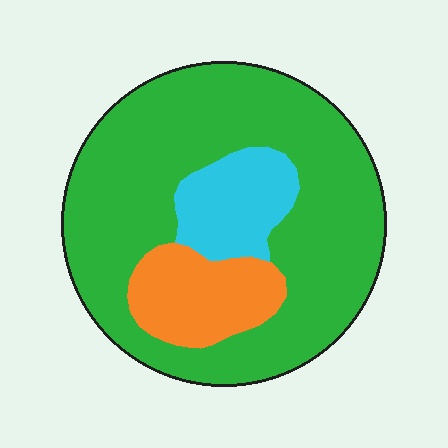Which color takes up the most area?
Green, at roughly 75%.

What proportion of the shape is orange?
Orange takes up less than a sixth of the shape.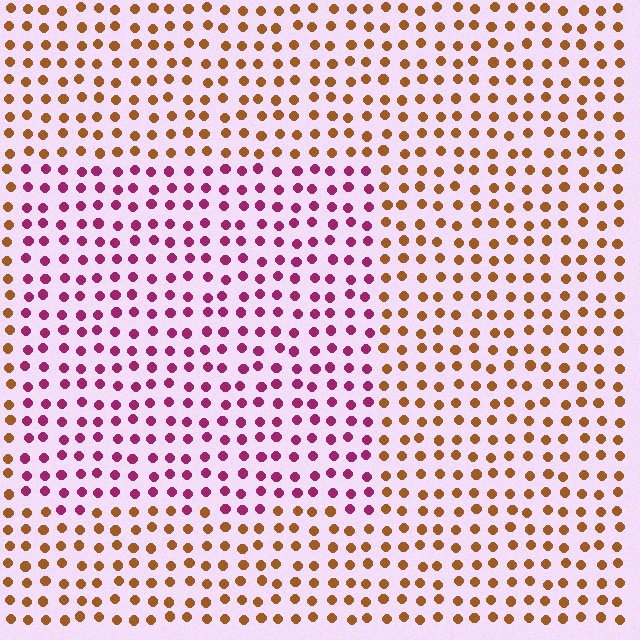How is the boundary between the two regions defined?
The boundary is defined purely by a slight shift in hue (about 63 degrees). Spacing, size, and orientation are identical on both sides.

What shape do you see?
I see a rectangle.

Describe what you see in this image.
The image is filled with small brown elements in a uniform arrangement. A rectangle-shaped region is visible where the elements are tinted to a slightly different hue, forming a subtle color boundary.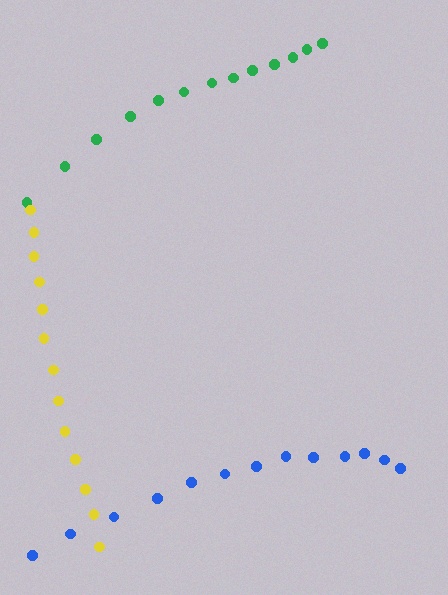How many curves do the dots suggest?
There are 3 distinct paths.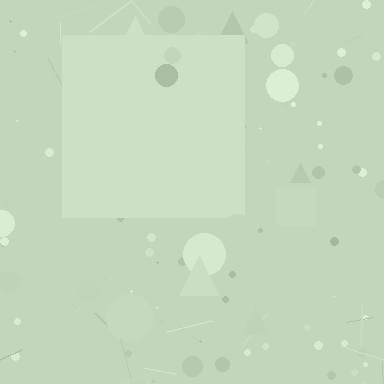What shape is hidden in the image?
A square is hidden in the image.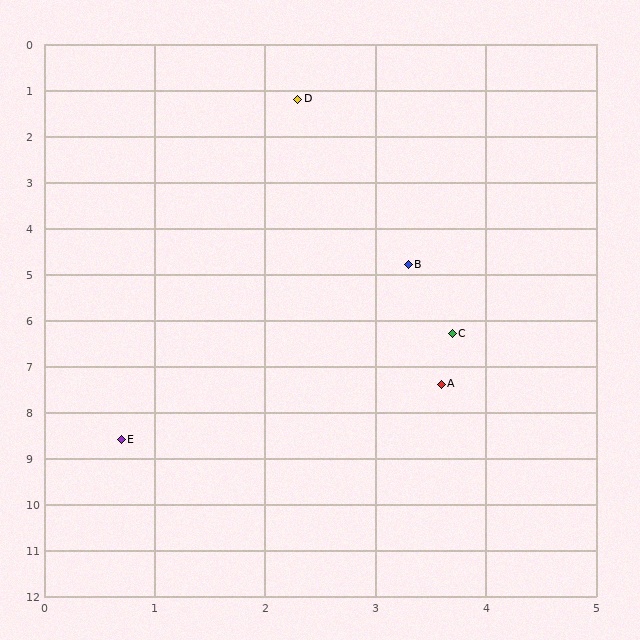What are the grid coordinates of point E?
Point E is at approximately (0.7, 8.6).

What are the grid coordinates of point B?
Point B is at approximately (3.3, 4.8).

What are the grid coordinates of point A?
Point A is at approximately (3.6, 7.4).